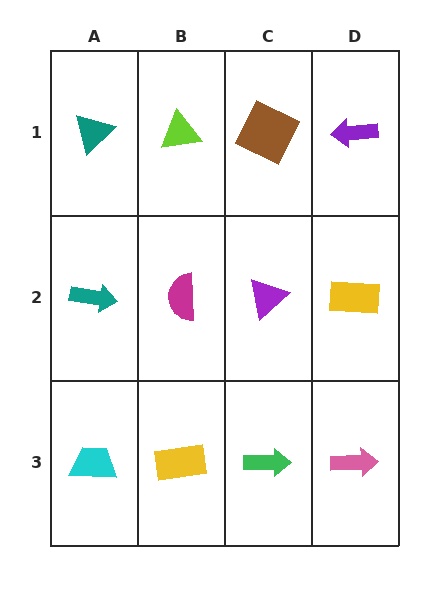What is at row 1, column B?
A lime triangle.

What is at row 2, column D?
A yellow rectangle.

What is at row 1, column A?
A teal triangle.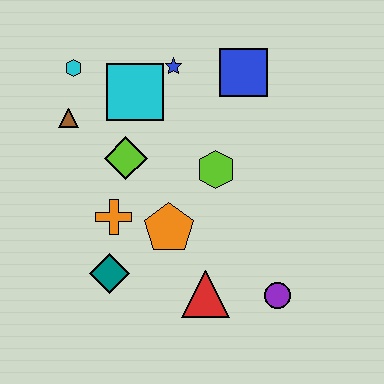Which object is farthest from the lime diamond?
The purple circle is farthest from the lime diamond.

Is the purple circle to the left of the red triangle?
No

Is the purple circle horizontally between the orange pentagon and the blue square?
No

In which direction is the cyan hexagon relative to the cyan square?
The cyan hexagon is to the left of the cyan square.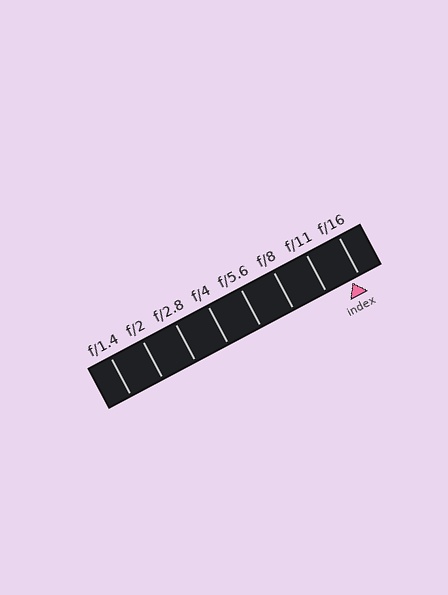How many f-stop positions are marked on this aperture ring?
There are 8 f-stop positions marked.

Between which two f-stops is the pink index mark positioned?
The index mark is between f/11 and f/16.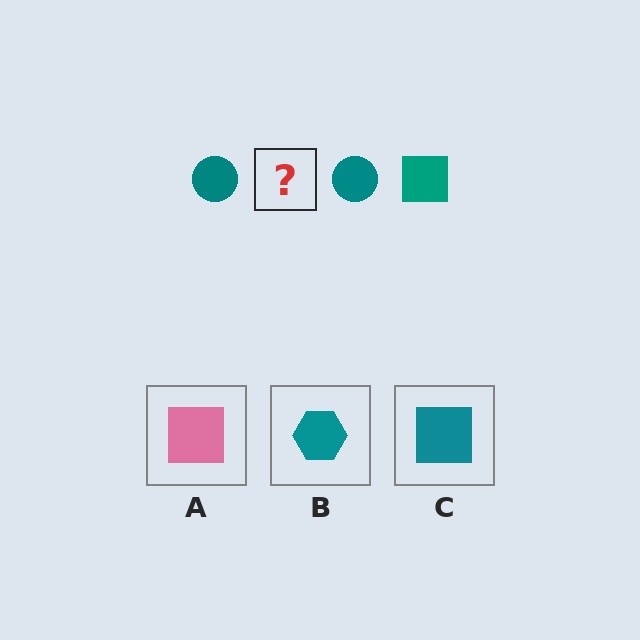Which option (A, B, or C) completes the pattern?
C.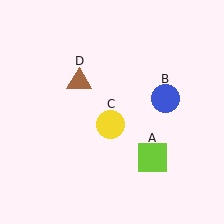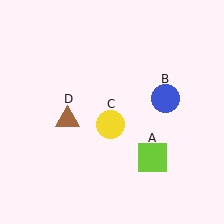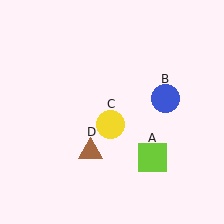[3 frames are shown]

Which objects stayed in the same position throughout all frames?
Lime square (object A) and blue circle (object B) and yellow circle (object C) remained stationary.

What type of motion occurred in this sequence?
The brown triangle (object D) rotated counterclockwise around the center of the scene.